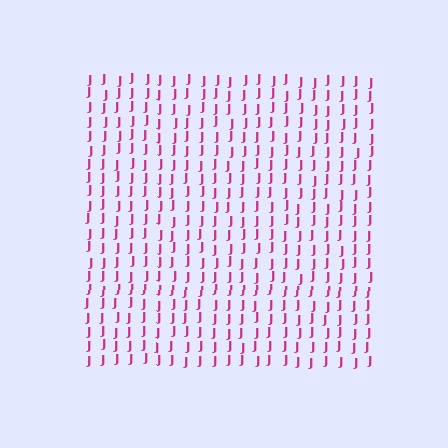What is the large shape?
The large shape is a square.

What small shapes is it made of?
It is made of small letter J's.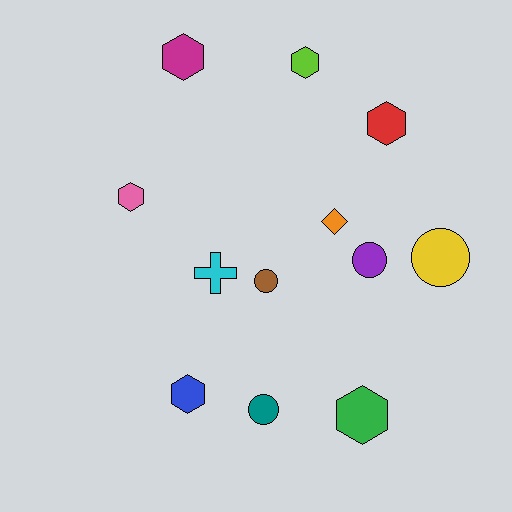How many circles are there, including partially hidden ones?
There are 4 circles.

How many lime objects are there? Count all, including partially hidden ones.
There is 1 lime object.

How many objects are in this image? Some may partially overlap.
There are 12 objects.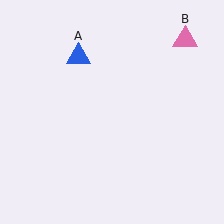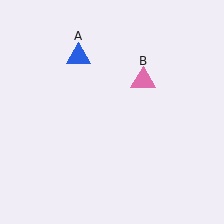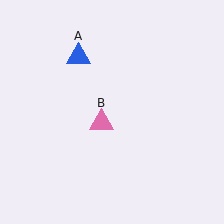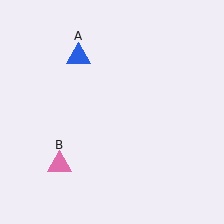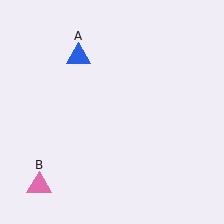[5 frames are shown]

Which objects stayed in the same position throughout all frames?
Blue triangle (object A) remained stationary.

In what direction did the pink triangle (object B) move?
The pink triangle (object B) moved down and to the left.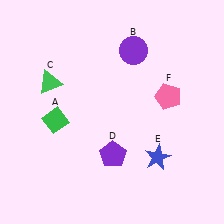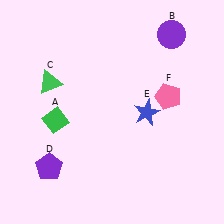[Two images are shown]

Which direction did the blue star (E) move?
The blue star (E) moved up.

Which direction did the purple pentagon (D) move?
The purple pentagon (D) moved left.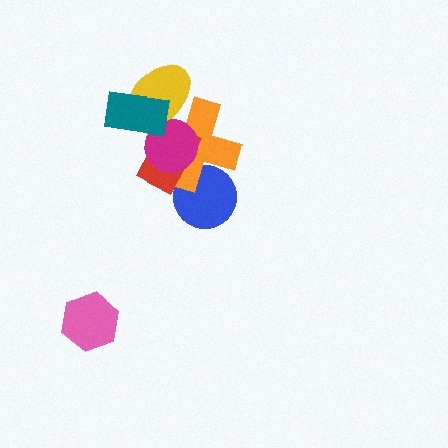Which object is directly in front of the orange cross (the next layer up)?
The red rectangle is directly in front of the orange cross.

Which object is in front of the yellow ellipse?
The teal rectangle is in front of the yellow ellipse.